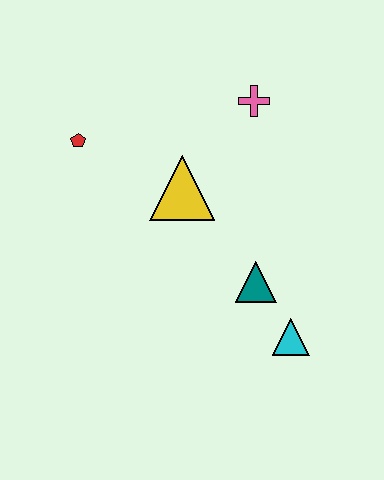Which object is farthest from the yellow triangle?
The cyan triangle is farthest from the yellow triangle.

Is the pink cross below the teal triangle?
No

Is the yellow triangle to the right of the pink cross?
No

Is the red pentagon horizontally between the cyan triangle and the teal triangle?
No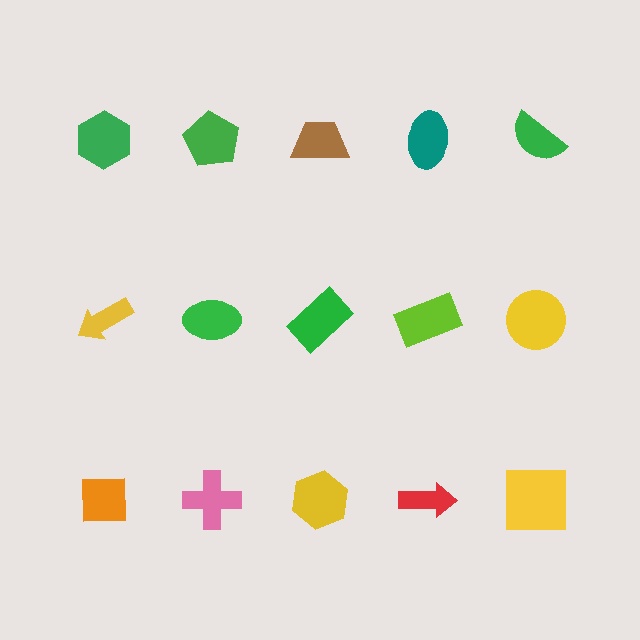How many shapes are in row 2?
5 shapes.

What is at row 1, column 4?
A teal ellipse.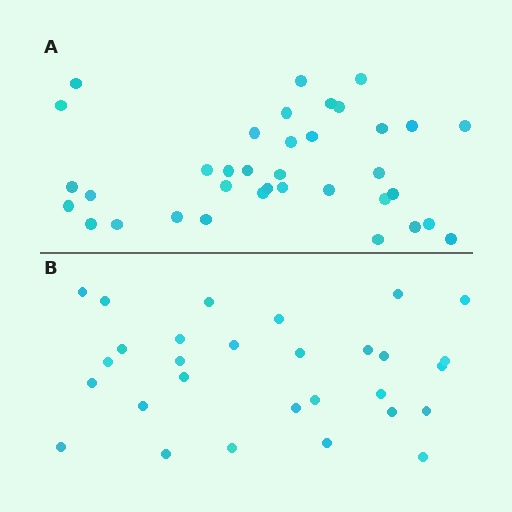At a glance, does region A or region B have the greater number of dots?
Region A (the top region) has more dots.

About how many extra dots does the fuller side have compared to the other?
Region A has roughly 8 or so more dots than region B.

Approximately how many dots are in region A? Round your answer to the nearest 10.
About 40 dots. (The exact count is 36, which rounds to 40.)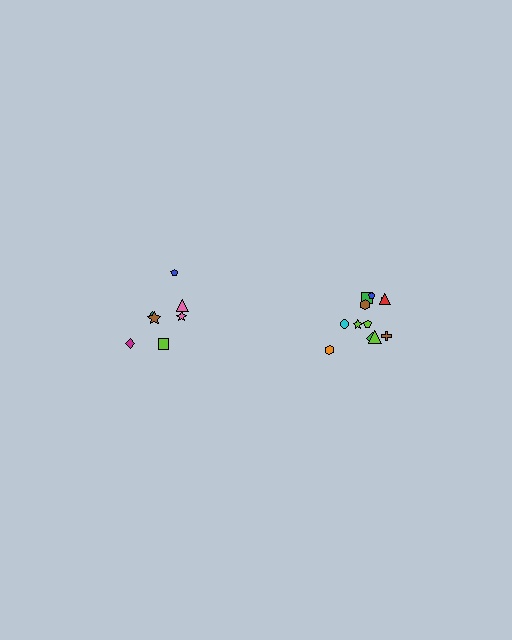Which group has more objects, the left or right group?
The right group.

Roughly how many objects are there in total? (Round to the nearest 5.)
Roughly 20 objects in total.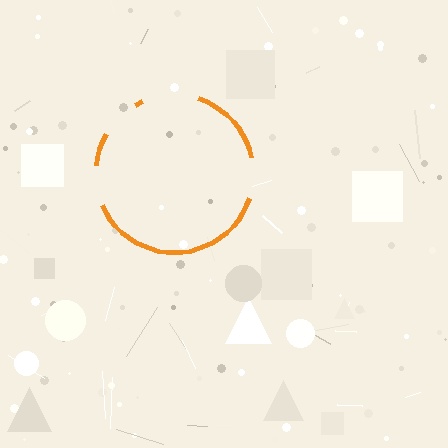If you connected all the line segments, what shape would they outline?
They would outline a circle.